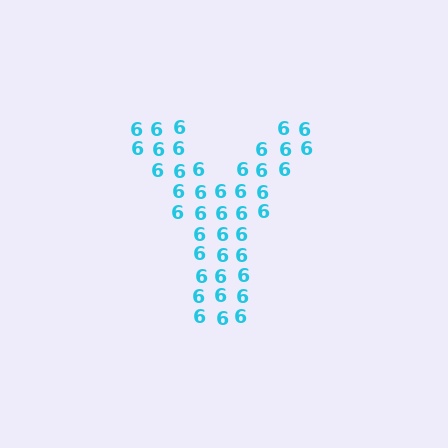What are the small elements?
The small elements are digit 6's.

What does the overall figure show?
The overall figure shows the letter Y.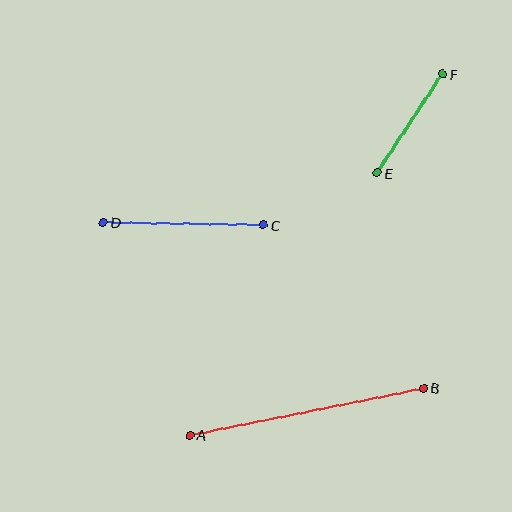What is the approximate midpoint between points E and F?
The midpoint is at approximately (410, 124) pixels.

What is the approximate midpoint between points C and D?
The midpoint is at approximately (183, 224) pixels.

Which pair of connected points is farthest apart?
Points A and B are farthest apart.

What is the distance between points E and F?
The distance is approximately 118 pixels.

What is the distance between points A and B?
The distance is approximately 239 pixels.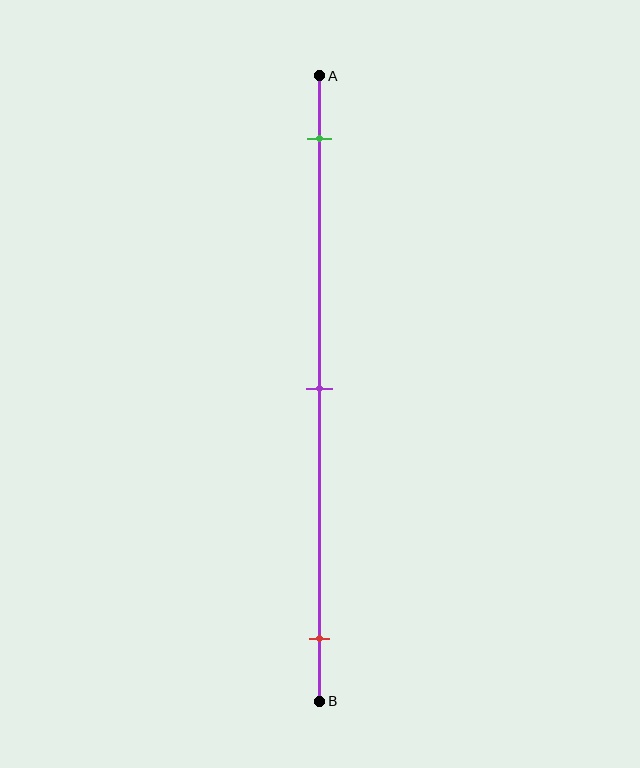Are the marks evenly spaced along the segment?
Yes, the marks are approximately evenly spaced.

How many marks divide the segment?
There are 3 marks dividing the segment.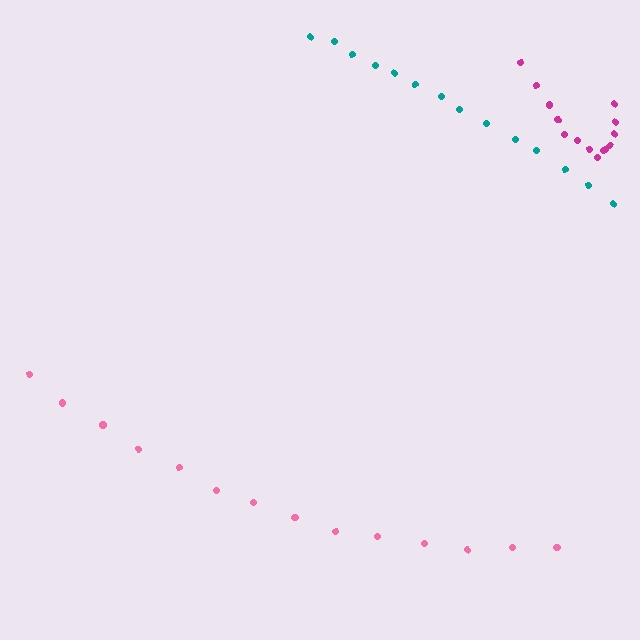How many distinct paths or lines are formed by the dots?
There are 3 distinct paths.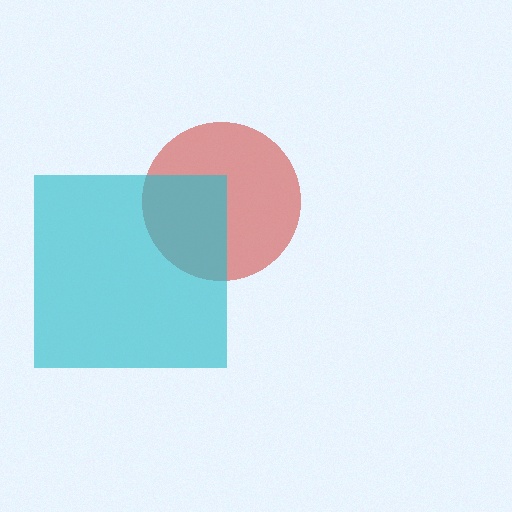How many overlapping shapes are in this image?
There are 2 overlapping shapes in the image.